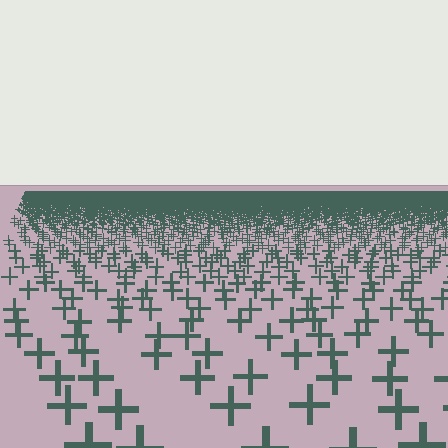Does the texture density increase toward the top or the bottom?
Density increases toward the top.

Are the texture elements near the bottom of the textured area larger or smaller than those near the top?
Larger. Near the bottom, elements are closer to the viewer and appear at a bigger on-screen size.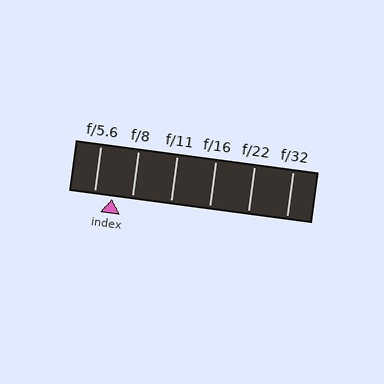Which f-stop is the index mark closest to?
The index mark is closest to f/5.6.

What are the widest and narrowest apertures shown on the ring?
The widest aperture shown is f/5.6 and the narrowest is f/32.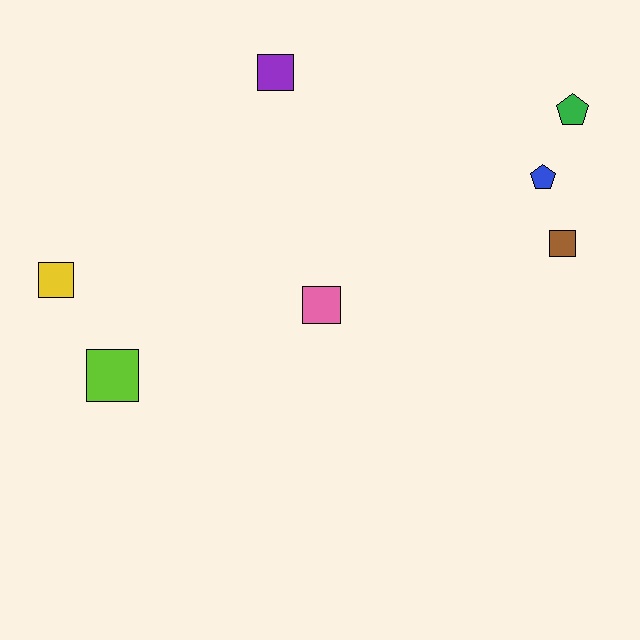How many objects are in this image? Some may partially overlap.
There are 7 objects.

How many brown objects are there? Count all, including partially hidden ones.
There is 1 brown object.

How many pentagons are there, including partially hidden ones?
There are 2 pentagons.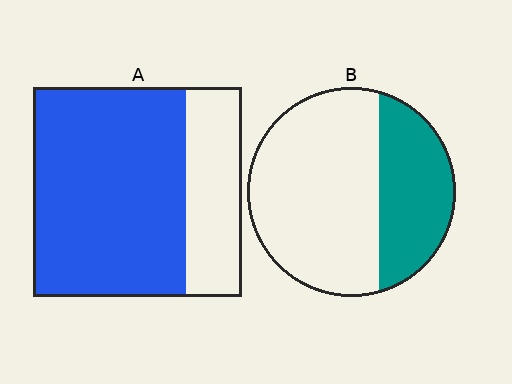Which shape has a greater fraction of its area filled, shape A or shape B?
Shape A.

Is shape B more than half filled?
No.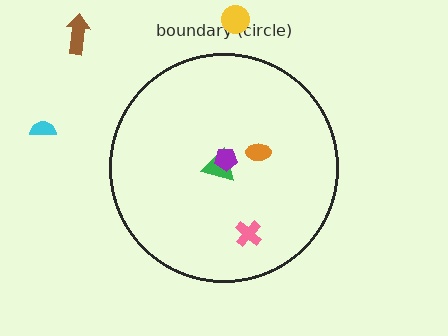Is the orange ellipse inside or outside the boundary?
Inside.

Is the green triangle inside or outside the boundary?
Inside.